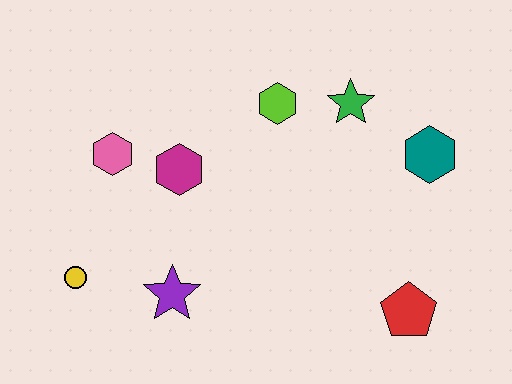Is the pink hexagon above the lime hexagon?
No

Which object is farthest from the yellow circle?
The teal hexagon is farthest from the yellow circle.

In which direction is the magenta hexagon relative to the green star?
The magenta hexagon is to the left of the green star.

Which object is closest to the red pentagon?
The teal hexagon is closest to the red pentagon.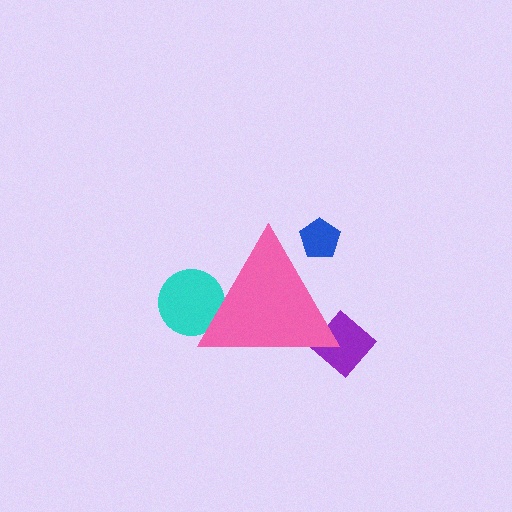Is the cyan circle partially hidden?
Yes, the cyan circle is partially hidden behind the pink triangle.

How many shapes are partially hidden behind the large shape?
3 shapes are partially hidden.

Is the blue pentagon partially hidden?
Yes, the blue pentagon is partially hidden behind the pink triangle.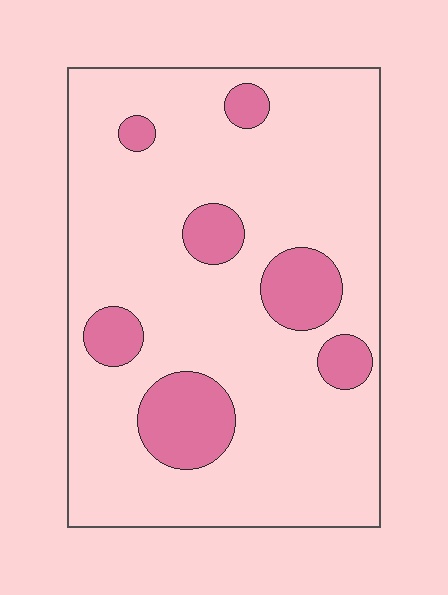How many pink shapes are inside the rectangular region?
7.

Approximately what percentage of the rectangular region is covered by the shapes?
Approximately 15%.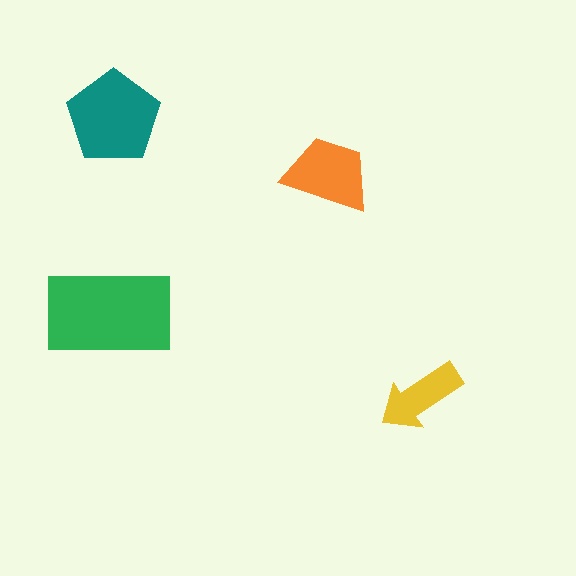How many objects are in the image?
There are 4 objects in the image.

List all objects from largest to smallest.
The green rectangle, the teal pentagon, the orange trapezoid, the yellow arrow.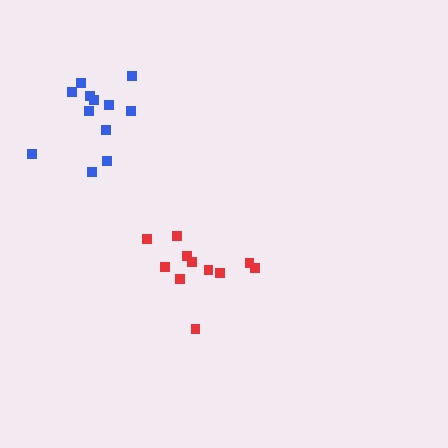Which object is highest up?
The blue cluster is topmost.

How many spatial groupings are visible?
There are 2 spatial groupings.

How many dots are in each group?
Group 1: 11 dots, Group 2: 12 dots (23 total).